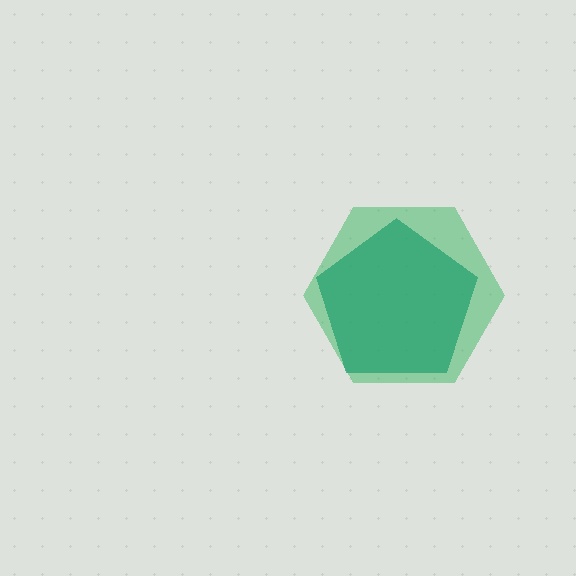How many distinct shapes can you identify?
There are 2 distinct shapes: a teal pentagon, a green hexagon.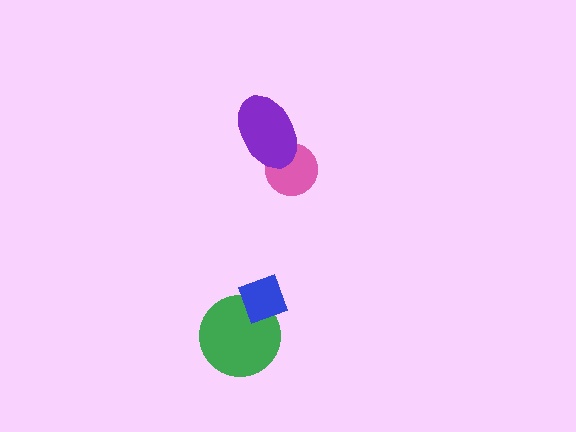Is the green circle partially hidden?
Yes, it is partially covered by another shape.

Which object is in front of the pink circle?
The purple ellipse is in front of the pink circle.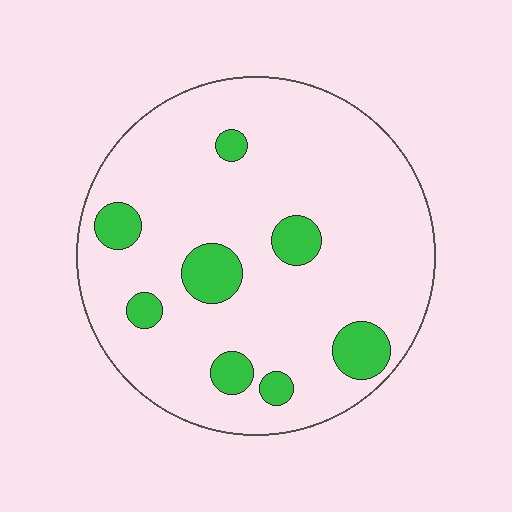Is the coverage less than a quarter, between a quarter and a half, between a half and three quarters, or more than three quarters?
Less than a quarter.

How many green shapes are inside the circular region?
8.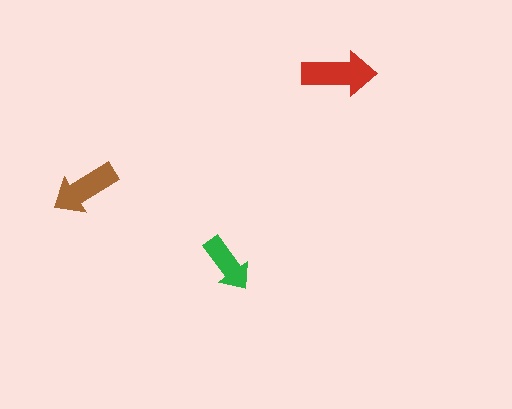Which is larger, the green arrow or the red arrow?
The red one.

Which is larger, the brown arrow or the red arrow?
The red one.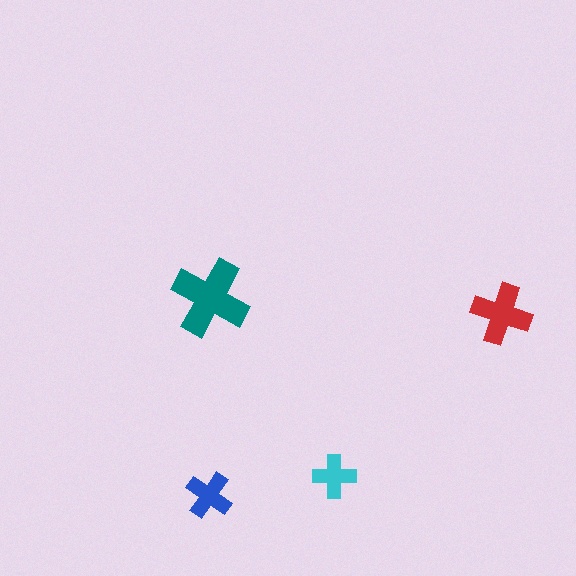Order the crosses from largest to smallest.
the teal one, the red one, the blue one, the cyan one.